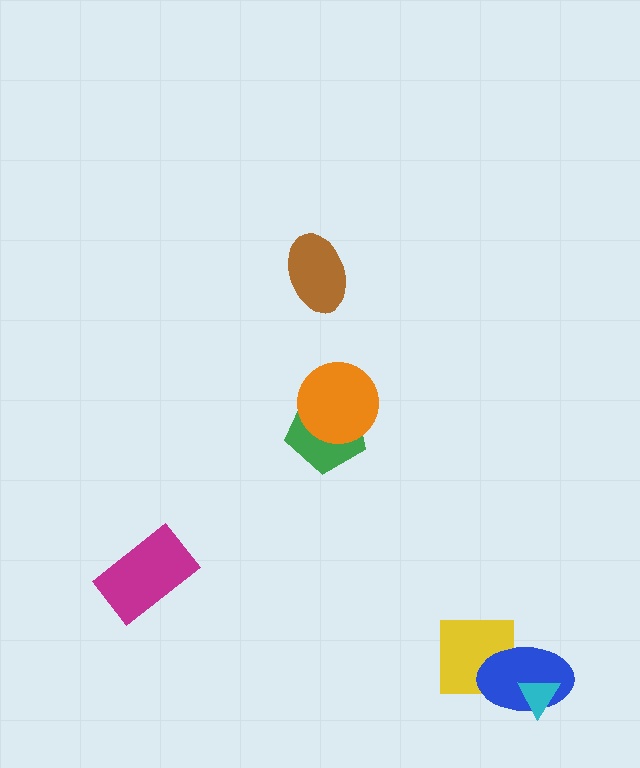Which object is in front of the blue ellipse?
The cyan triangle is in front of the blue ellipse.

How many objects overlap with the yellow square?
1 object overlaps with the yellow square.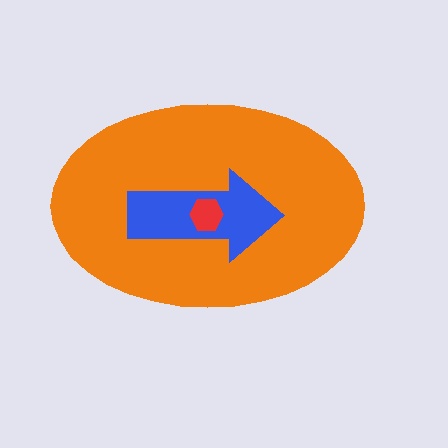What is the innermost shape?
The red hexagon.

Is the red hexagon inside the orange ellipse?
Yes.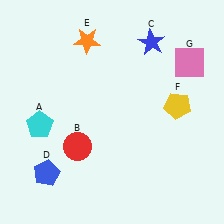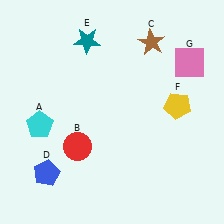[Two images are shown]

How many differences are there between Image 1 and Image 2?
There are 2 differences between the two images.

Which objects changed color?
C changed from blue to brown. E changed from orange to teal.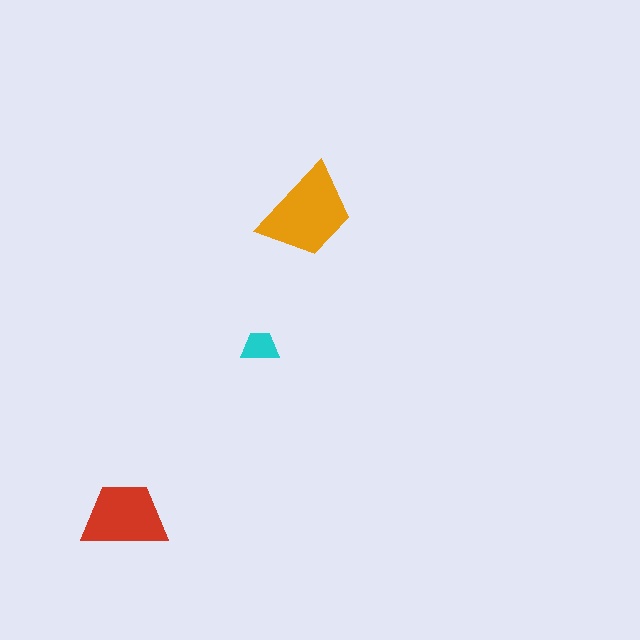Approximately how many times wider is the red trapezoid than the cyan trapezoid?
About 2 times wider.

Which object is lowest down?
The red trapezoid is bottommost.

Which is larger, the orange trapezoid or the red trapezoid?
The orange one.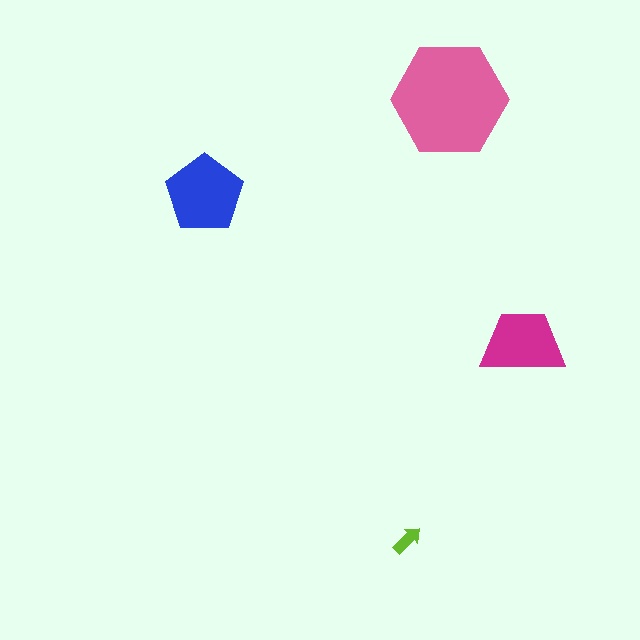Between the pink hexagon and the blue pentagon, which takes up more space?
The pink hexagon.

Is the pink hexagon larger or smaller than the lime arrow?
Larger.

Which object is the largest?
The pink hexagon.